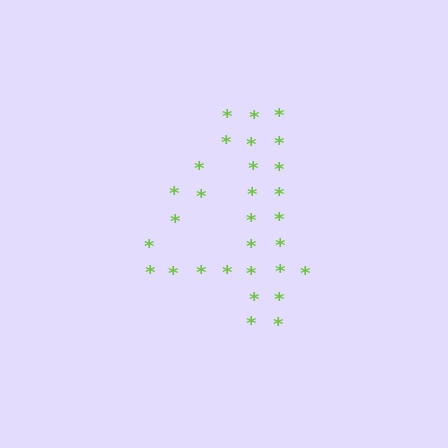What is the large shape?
The large shape is the digit 4.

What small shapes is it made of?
It is made of small asterisks.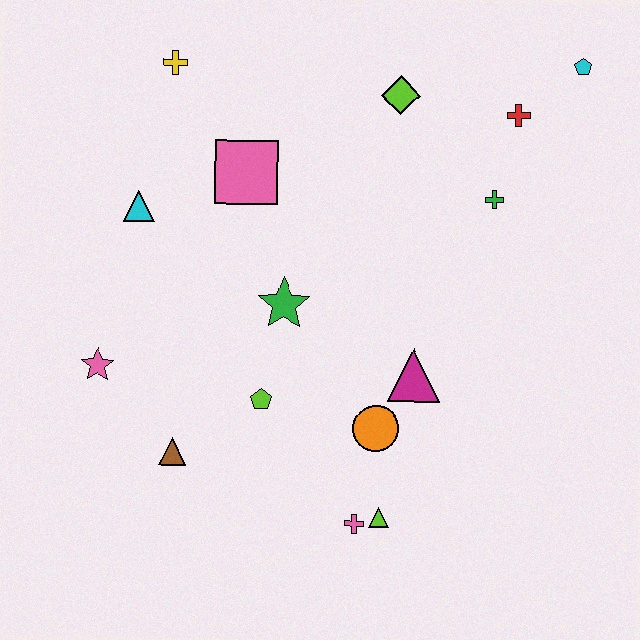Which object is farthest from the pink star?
The cyan pentagon is farthest from the pink star.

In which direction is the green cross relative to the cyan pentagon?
The green cross is below the cyan pentagon.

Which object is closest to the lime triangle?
The pink cross is closest to the lime triangle.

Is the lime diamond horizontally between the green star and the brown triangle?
No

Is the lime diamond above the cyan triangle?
Yes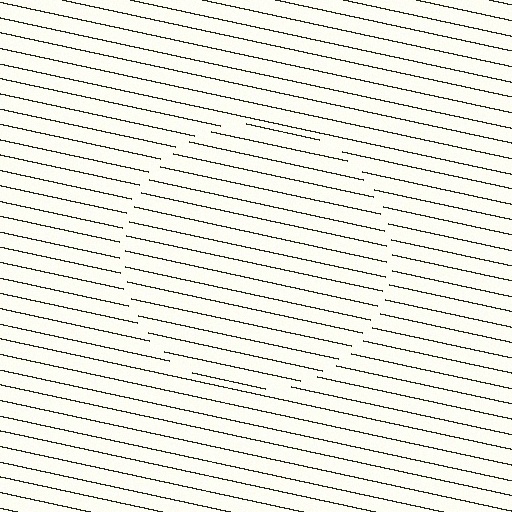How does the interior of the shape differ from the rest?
The interior of the shape contains the same grating, shifted by half a period — the contour is defined by the phase discontinuity where line-ends from the inner and outer gratings abut.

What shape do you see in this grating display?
An illusory circle. The interior of the shape contains the same grating, shifted by half a period — the contour is defined by the phase discontinuity where line-ends from the inner and outer gratings abut.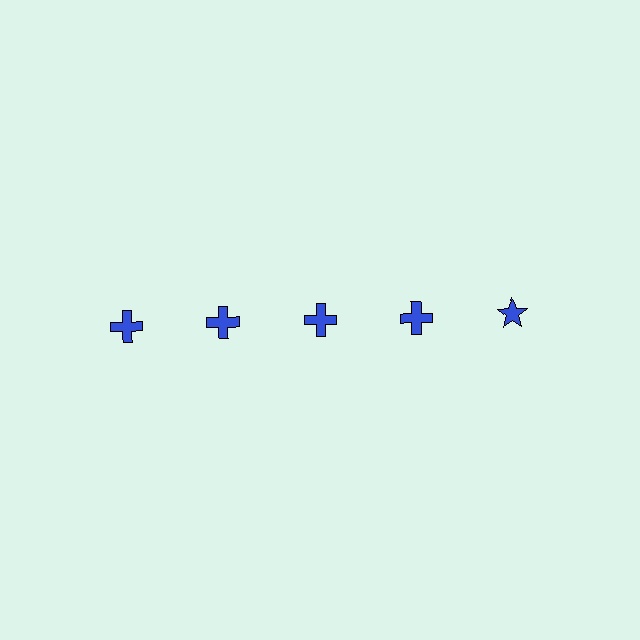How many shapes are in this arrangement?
There are 5 shapes arranged in a grid pattern.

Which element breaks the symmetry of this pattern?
The blue star in the top row, rightmost column breaks the symmetry. All other shapes are blue crosses.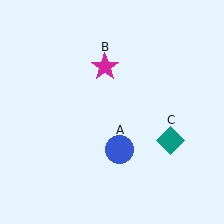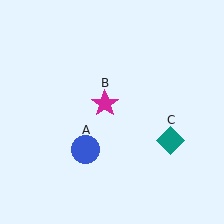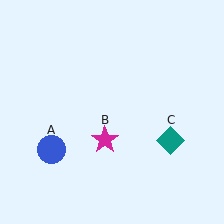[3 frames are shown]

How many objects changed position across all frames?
2 objects changed position: blue circle (object A), magenta star (object B).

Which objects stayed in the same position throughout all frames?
Teal diamond (object C) remained stationary.